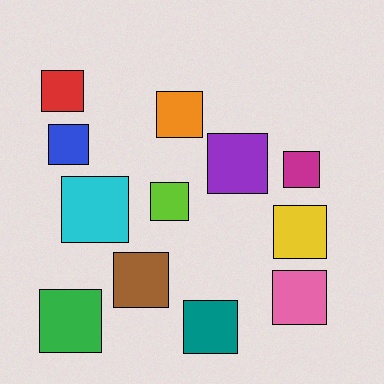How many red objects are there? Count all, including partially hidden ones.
There is 1 red object.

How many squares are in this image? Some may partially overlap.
There are 12 squares.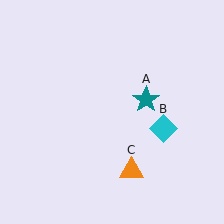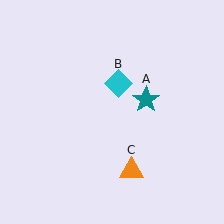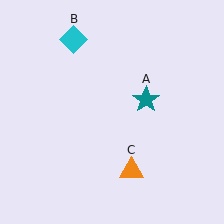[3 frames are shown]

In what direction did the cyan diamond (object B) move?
The cyan diamond (object B) moved up and to the left.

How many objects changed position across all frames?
1 object changed position: cyan diamond (object B).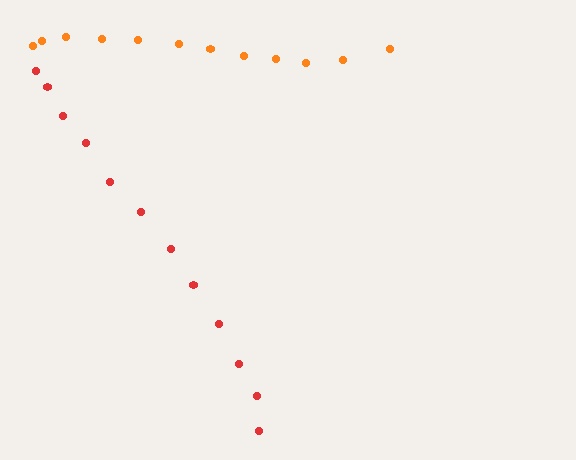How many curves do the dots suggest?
There are 2 distinct paths.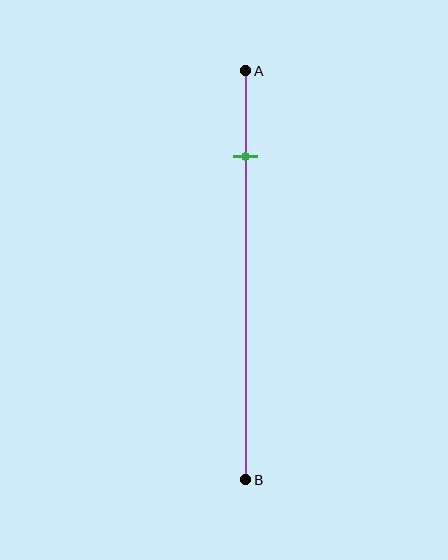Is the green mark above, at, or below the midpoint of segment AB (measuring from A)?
The green mark is above the midpoint of segment AB.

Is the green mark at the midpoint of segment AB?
No, the mark is at about 20% from A, not at the 50% midpoint.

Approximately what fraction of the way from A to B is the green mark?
The green mark is approximately 20% of the way from A to B.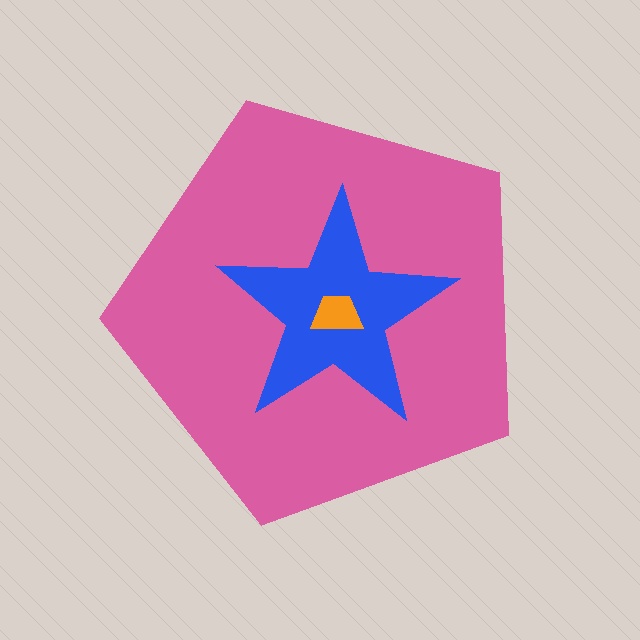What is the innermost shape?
The orange trapezoid.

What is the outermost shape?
The pink pentagon.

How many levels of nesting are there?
3.